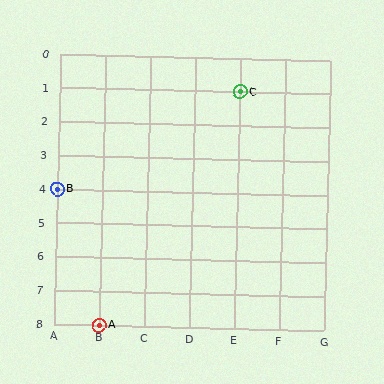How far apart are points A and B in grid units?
Points A and B are 1 column and 4 rows apart (about 4.1 grid units diagonally).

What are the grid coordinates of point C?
Point C is at grid coordinates (E, 1).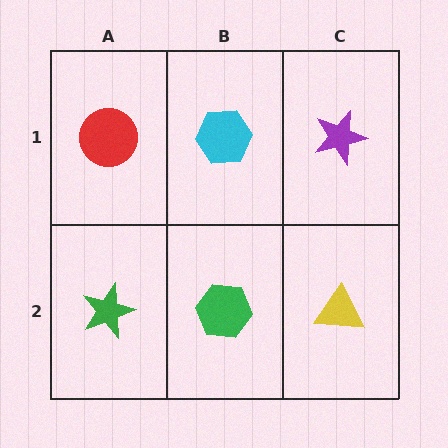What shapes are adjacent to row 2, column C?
A purple star (row 1, column C), a green hexagon (row 2, column B).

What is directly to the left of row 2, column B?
A green star.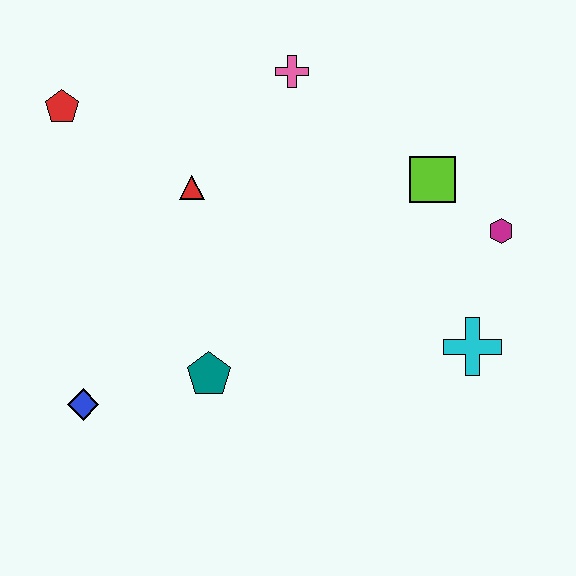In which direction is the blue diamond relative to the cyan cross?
The blue diamond is to the left of the cyan cross.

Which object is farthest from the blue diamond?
The magenta hexagon is farthest from the blue diamond.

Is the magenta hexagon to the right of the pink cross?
Yes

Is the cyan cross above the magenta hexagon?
No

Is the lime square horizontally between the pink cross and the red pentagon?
No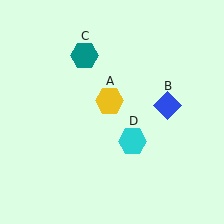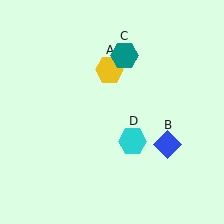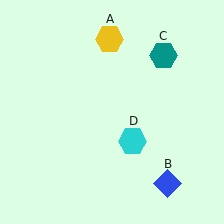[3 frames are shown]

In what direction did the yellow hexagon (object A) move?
The yellow hexagon (object A) moved up.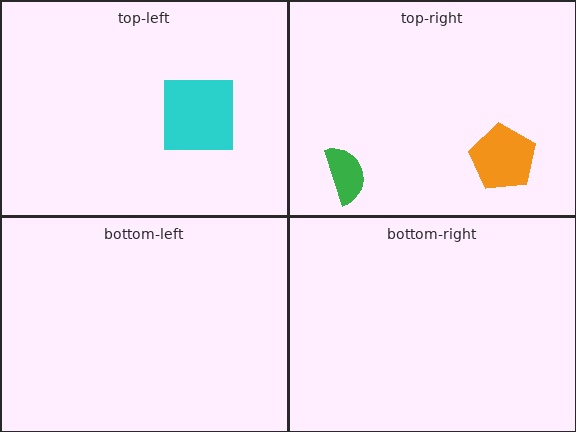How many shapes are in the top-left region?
1.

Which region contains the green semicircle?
The top-right region.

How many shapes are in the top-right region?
2.